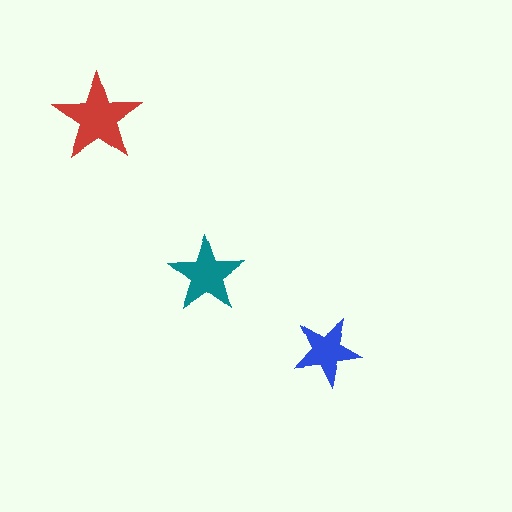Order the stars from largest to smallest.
the red one, the teal one, the blue one.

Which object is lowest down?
The blue star is bottommost.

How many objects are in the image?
There are 3 objects in the image.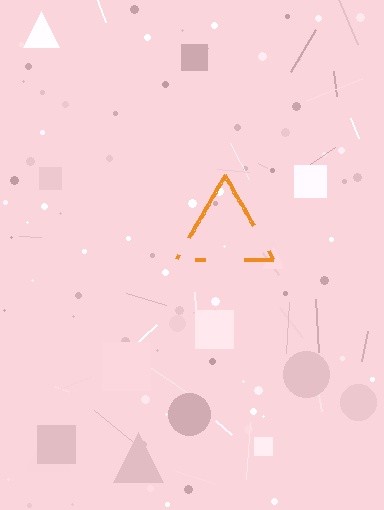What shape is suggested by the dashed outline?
The dashed outline suggests a triangle.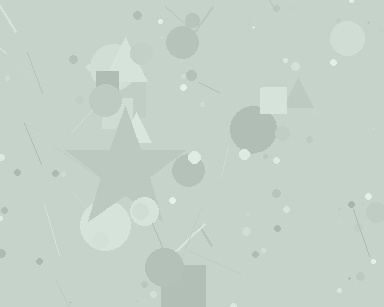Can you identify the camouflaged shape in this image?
The camouflaged shape is a star.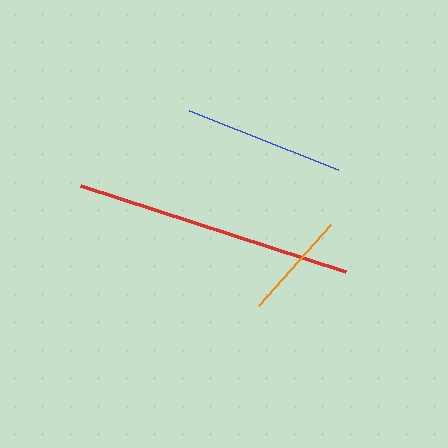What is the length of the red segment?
The red segment is approximately 278 pixels long.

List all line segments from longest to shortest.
From longest to shortest: red, blue, orange.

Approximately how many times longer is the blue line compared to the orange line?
The blue line is approximately 1.5 times the length of the orange line.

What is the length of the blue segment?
The blue segment is approximately 160 pixels long.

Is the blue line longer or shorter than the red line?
The red line is longer than the blue line.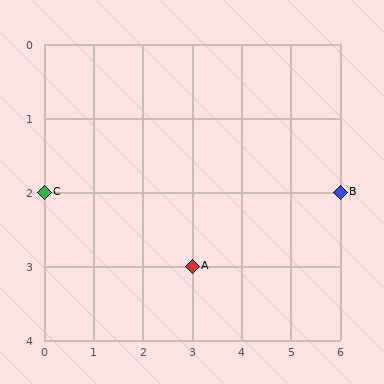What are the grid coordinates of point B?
Point B is at grid coordinates (6, 2).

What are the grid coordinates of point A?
Point A is at grid coordinates (3, 3).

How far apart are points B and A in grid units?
Points B and A are 3 columns and 1 row apart (about 3.2 grid units diagonally).